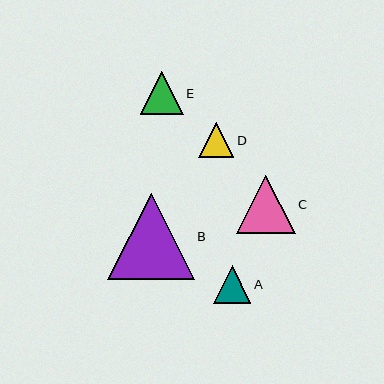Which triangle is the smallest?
Triangle D is the smallest with a size of approximately 35 pixels.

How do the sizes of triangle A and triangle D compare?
Triangle A and triangle D are approximately the same size.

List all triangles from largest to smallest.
From largest to smallest: B, C, E, A, D.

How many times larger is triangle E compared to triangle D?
Triangle E is approximately 1.2 times the size of triangle D.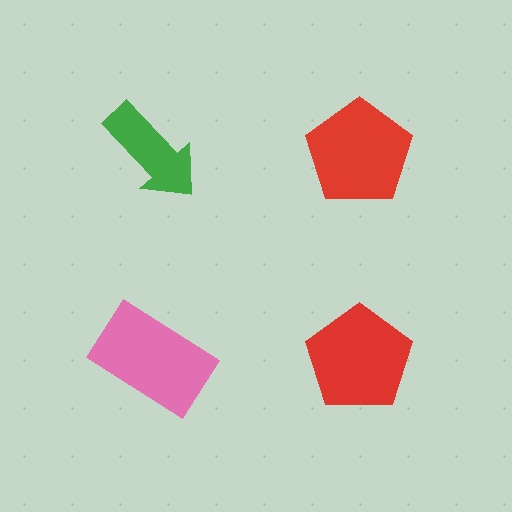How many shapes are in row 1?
2 shapes.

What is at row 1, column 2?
A red pentagon.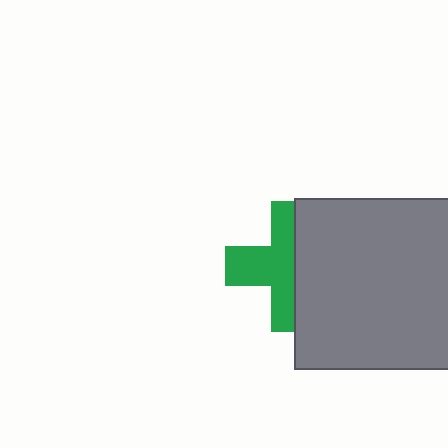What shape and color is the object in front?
The object in front is a gray square.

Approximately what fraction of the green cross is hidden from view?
Roughly 47% of the green cross is hidden behind the gray square.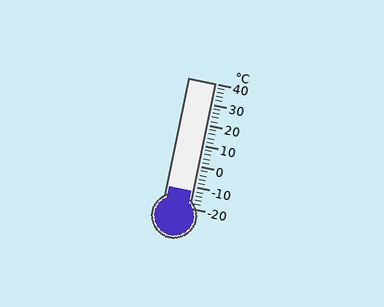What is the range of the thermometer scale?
The thermometer scale ranges from -20°C to 40°C.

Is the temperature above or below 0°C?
The temperature is below 0°C.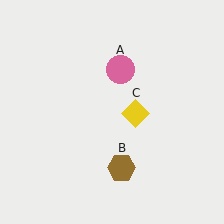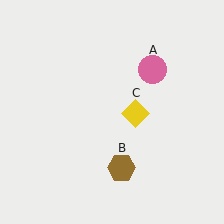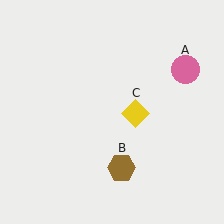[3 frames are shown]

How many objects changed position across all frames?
1 object changed position: pink circle (object A).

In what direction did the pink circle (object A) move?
The pink circle (object A) moved right.